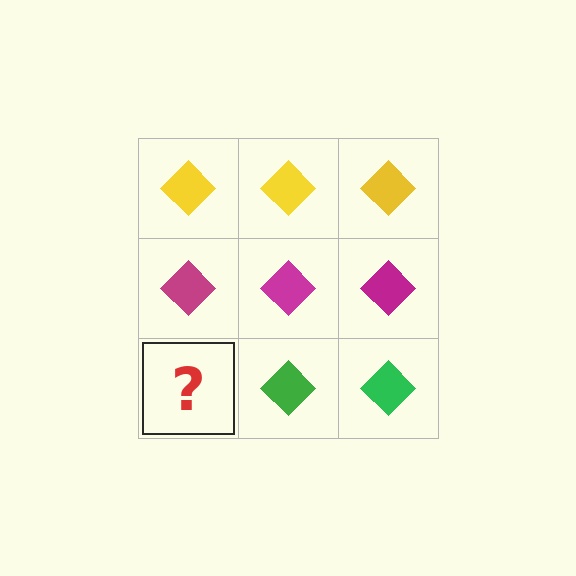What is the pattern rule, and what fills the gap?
The rule is that each row has a consistent color. The gap should be filled with a green diamond.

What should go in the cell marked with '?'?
The missing cell should contain a green diamond.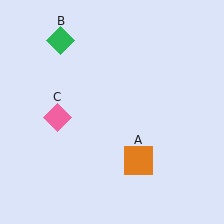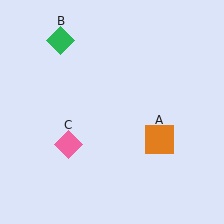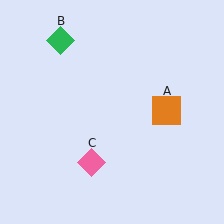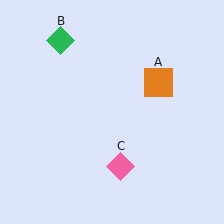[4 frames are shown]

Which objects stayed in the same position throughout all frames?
Green diamond (object B) remained stationary.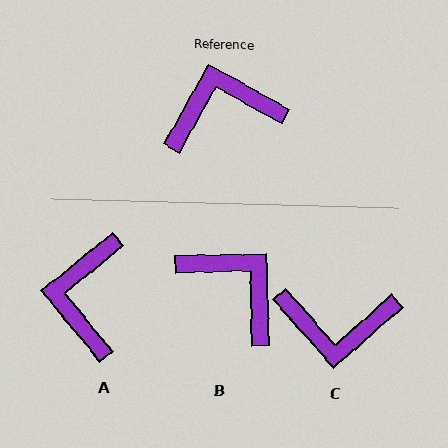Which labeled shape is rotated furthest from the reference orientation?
C, about 161 degrees away.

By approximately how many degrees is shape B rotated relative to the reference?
Approximately 59 degrees clockwise.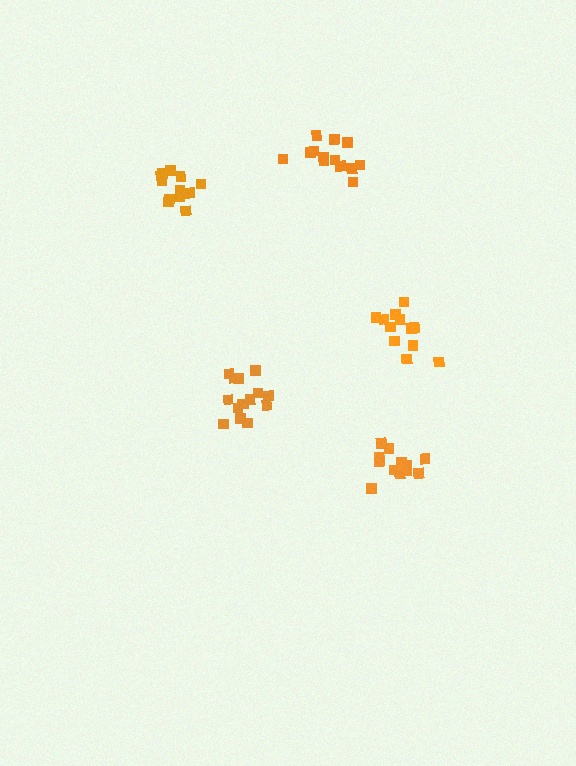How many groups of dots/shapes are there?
There are 5 groups.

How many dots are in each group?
Group 1: 14 dots, Group 2: 14 dots, Group 3: 12 dots, Group 4: 12 dots, Group 5: 12 dots (64 total).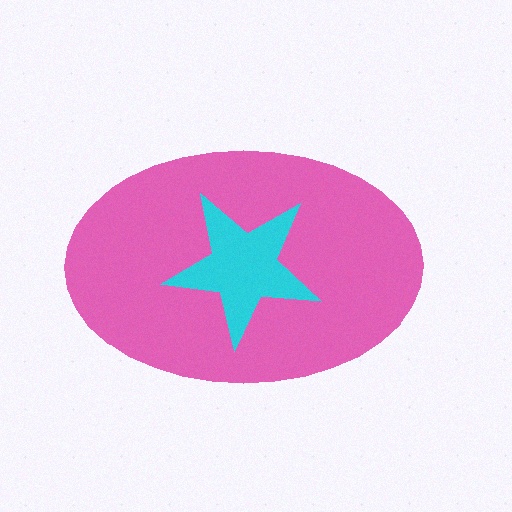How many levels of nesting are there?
2.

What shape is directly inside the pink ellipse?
The cyan star.